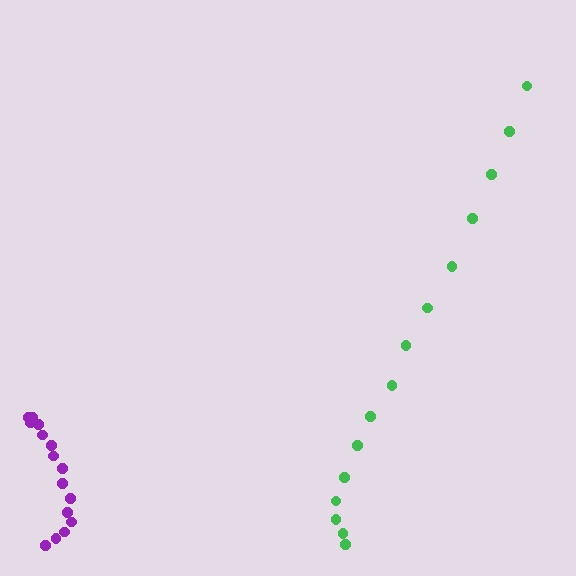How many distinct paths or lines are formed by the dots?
There are 2 distinct paths.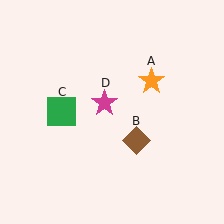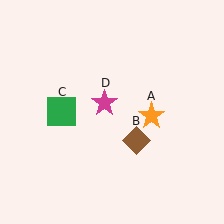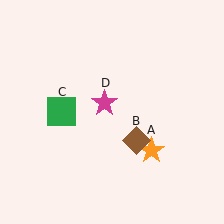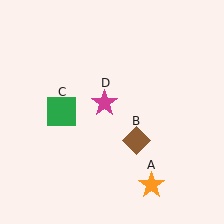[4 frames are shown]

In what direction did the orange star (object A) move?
The orange star (object A) moved down.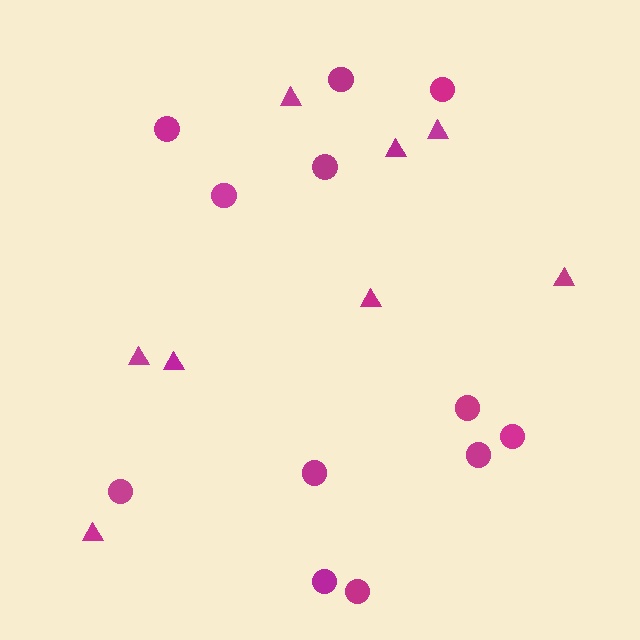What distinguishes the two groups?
There are 2 groups: one group of triangles (8) and one group of circles (12).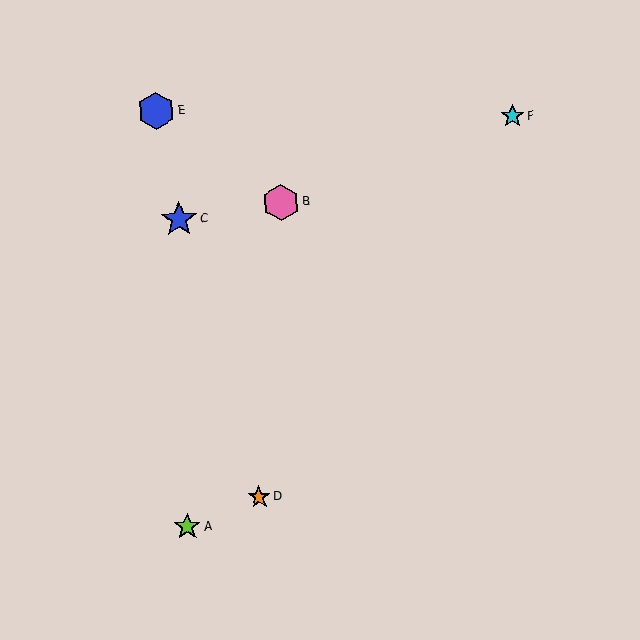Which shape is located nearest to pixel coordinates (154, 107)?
The blue hexagon (labeled E) at (156, 111) is nearest to that location.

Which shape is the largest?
The blue hexagon (labeled E) is the largest.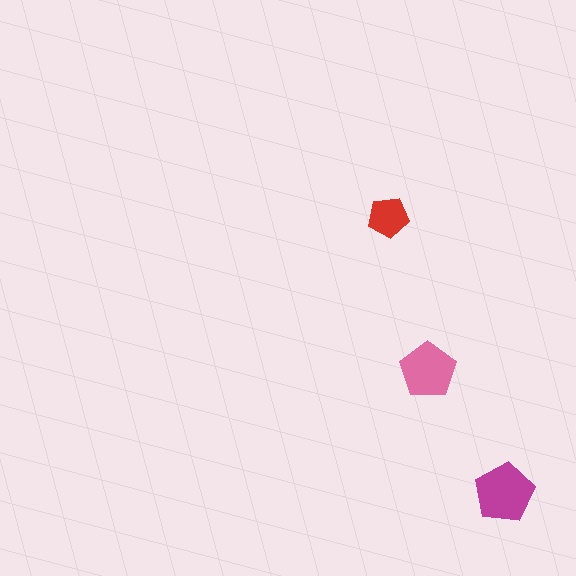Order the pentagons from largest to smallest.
the magenta one, the pink one, the red one.